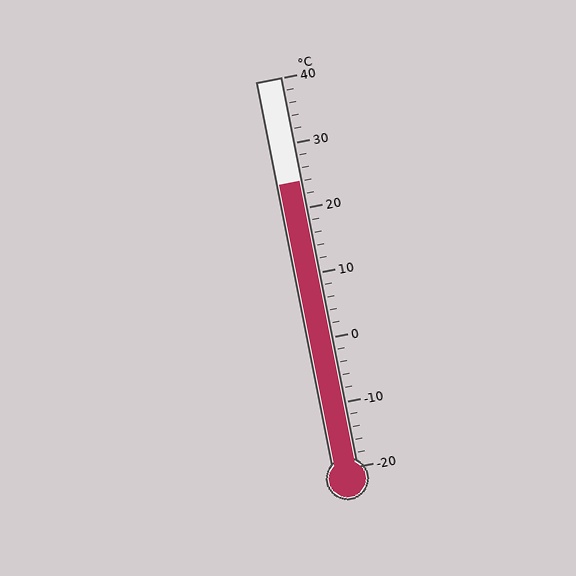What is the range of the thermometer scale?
The thermometer scale ranges from -20°C to 40°C.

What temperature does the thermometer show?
The thermometer shows approximately 24°C.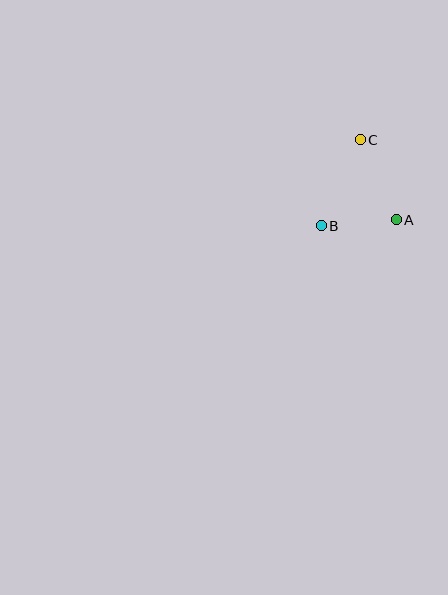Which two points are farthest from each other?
Points B and C are farthest from each other.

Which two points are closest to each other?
Points A and B are closest to each other.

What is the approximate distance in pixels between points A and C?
The distance between A and C is approximately 88 pixels.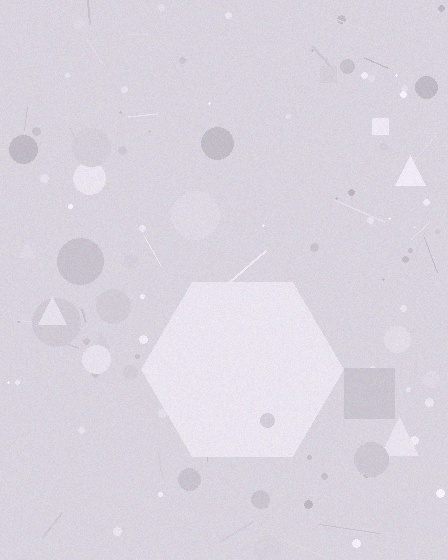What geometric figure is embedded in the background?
A hexagon is embedded in the background.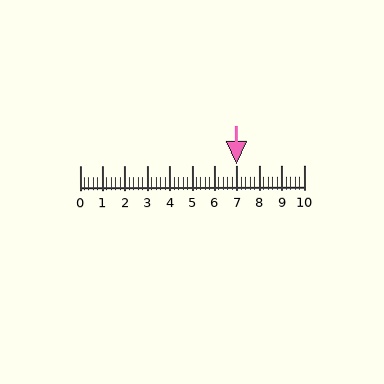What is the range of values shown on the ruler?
The ruler shows values from 0 to 10.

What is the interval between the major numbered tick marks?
The major tick marks are spaced 1 units apart.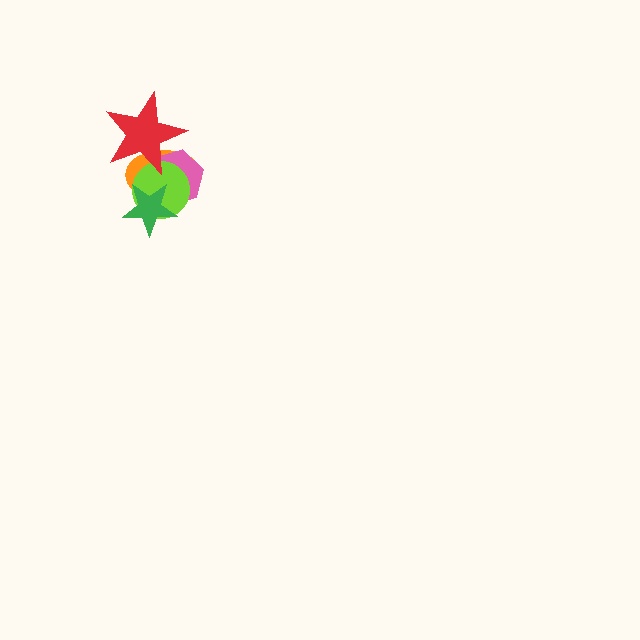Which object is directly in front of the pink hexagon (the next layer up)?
The lime circle is directly in front of the pink hexagon.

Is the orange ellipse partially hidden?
Yes, it is partially covered by another shape.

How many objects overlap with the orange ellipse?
4 objects overlap with the orange ellipse.